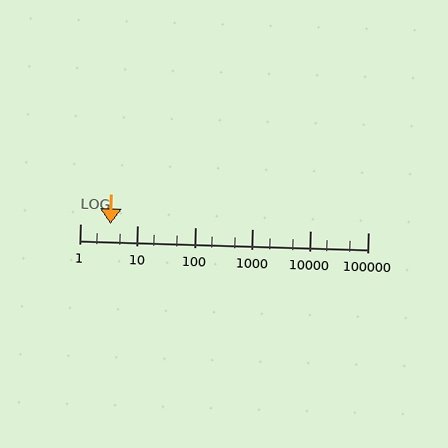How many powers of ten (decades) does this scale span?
The scale spans 5 decades, from 1 to 100000.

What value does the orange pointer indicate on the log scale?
The pointer indicates approximately 3.4.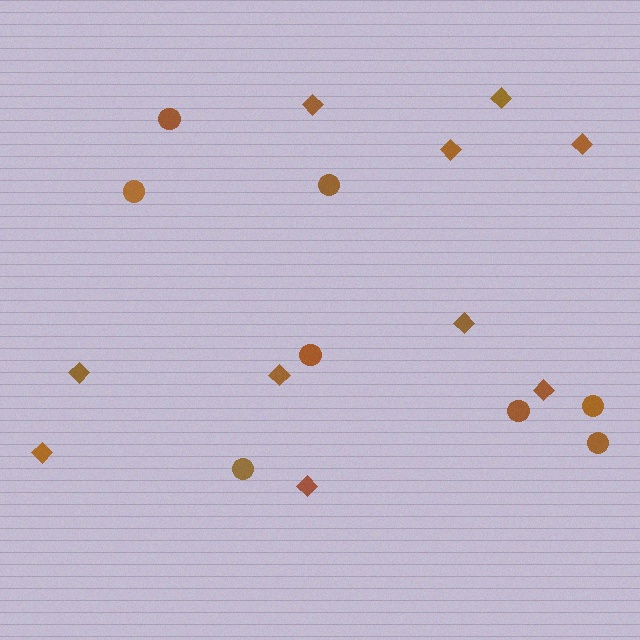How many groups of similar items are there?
There are 2 groups: one group of diamonds (10) and one group of circles (8).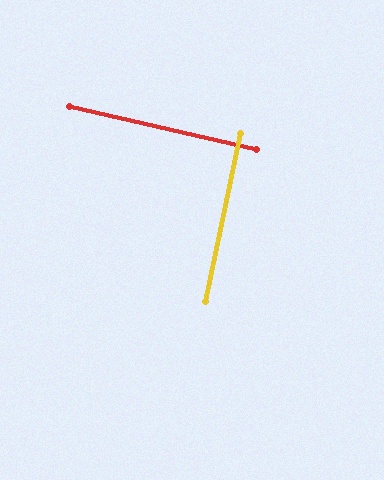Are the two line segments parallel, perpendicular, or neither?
Perpendicular — they meet at approximately 89°.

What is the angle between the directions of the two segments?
Approximately 89 degrees.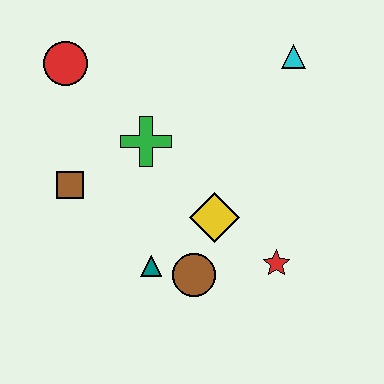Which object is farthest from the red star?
The red circle is farthest from the red star.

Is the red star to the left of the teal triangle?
No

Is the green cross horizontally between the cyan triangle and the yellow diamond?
No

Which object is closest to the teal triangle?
The brown circle is closest to the teal triangle.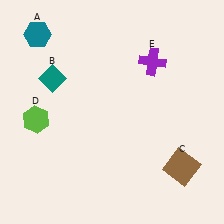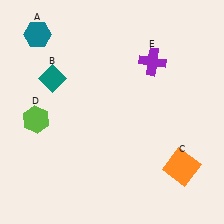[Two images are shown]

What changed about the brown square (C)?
In Image 1, C is brown. In Image 2, it changed to orange.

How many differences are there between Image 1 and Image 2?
There is 1 difference between the two images.